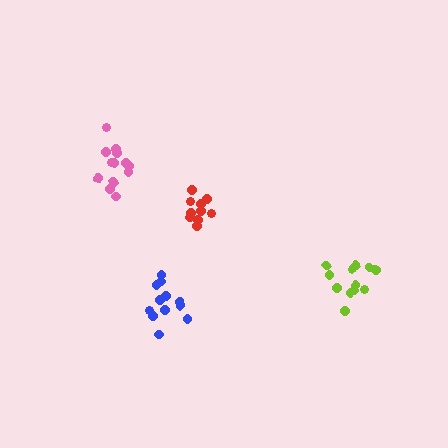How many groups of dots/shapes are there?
There are 4 groups.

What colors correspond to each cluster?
The clusters are colored: lime, blue, red, pink.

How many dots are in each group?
Group 1: 12 dots, Group 2: 12 dots, Group 3: 10 dots, Group 4: 13 dots (47 total).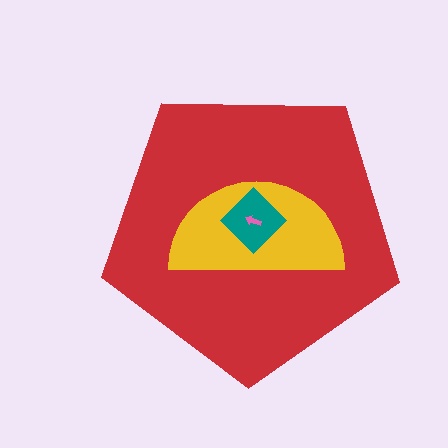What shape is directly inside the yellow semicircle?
The teal diamond.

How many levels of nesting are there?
4.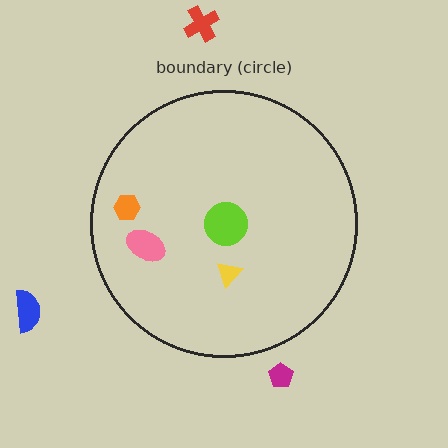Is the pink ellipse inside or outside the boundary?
Inside.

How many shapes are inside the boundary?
4 inside, 3 outside.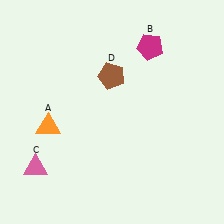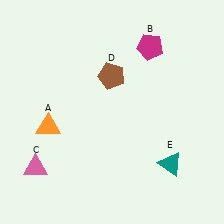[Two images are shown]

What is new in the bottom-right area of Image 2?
A teal triangle (E) was added in the bottom-right area of Image 2.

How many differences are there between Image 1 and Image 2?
There is 1 difference between the two images.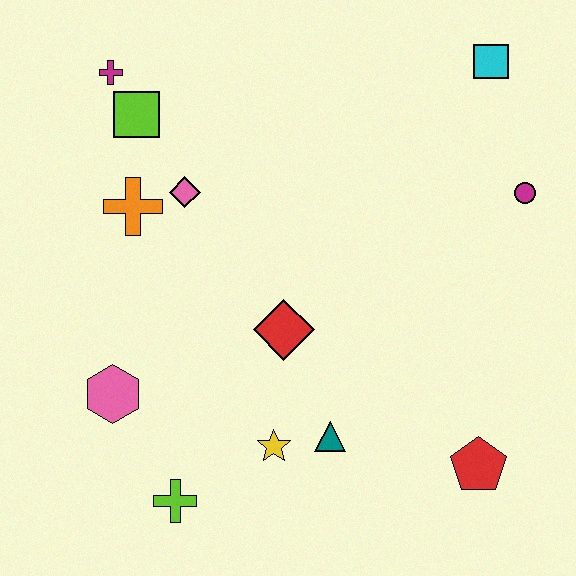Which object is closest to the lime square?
The magenta cross is closest to the lime square.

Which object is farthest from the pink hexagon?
The cyan square is farthest from the pink hexagon.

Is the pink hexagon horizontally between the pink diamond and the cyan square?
No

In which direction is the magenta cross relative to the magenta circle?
The magenta cross is to the left of the magenta circle.